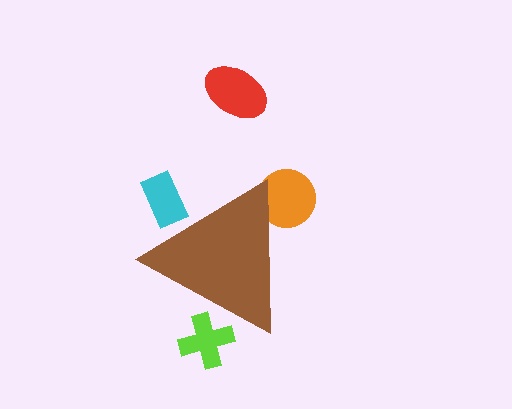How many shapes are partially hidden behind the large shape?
3 shapes are partially hidden.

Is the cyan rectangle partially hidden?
Yes, the cyan rectangle is partially hidden behind the brown triangle.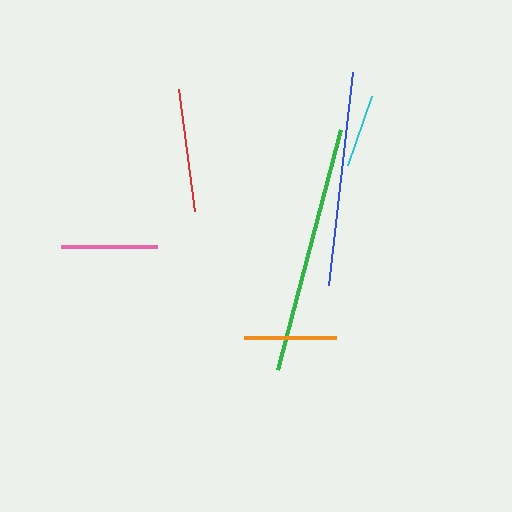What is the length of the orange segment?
The orange segment is approximately 92 pixels long.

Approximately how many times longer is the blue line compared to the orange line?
The blue line is approximately 2.3 times the length of the orange line.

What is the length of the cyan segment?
The cyan segment is approximately 72 pixels long.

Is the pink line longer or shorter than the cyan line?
The pink line is longer than the cyan line.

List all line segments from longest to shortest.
From longest to shortest: green, blue, red, pink, orange, cyan.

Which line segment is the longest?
The green line is the longest at approximately 249 pixels.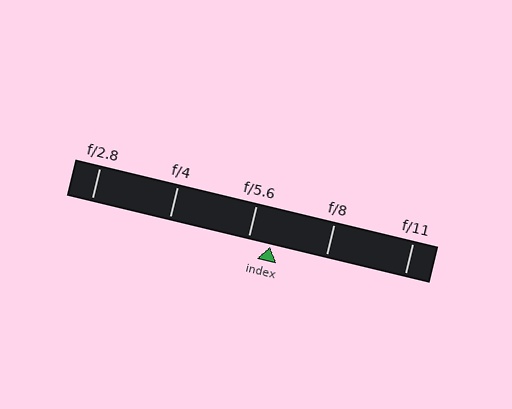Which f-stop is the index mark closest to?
The index mark is closest to f/5.6.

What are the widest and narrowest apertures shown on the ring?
The widest aperture shown is f/2.8 and the narrowest is f/11.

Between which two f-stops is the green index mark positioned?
The index mark is between f/5.6 and f/8.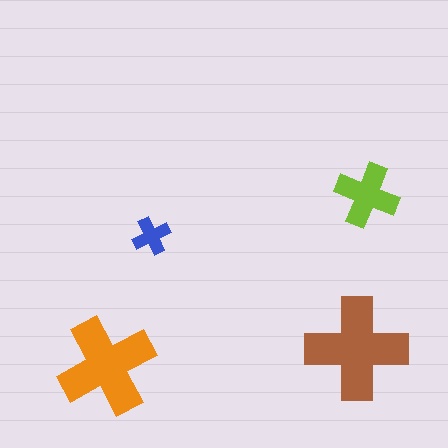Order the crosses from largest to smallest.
the brown one, the orange one, the lime one, the blue one.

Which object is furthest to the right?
The lime cross is rightmost.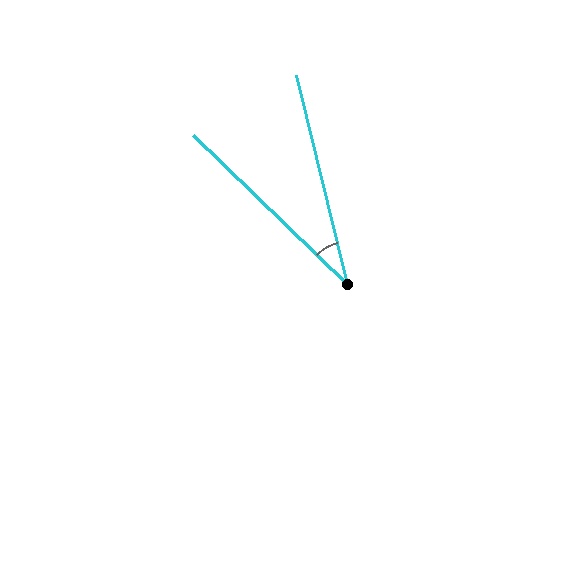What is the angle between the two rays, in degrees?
Approximately 32 degrees.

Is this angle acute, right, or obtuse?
It is acute.